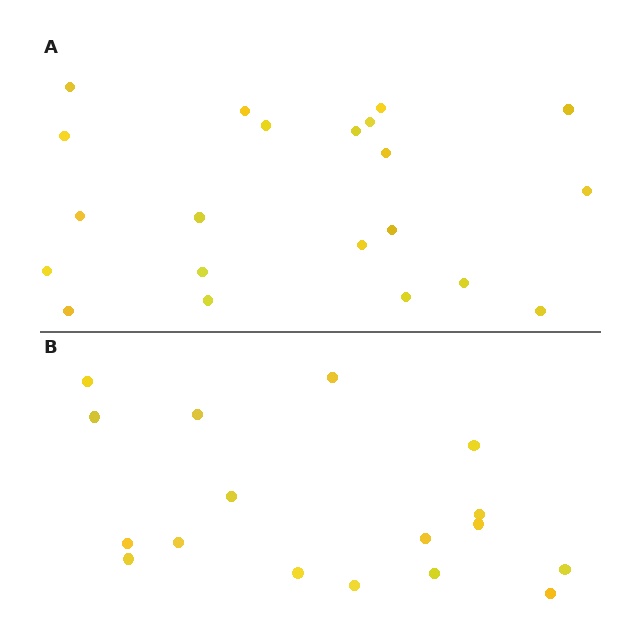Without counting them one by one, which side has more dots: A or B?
Region A (the top region) has more dots.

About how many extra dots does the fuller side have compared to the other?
Region A has about 4 more dots than region B.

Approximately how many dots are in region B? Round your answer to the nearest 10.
About 20 dots. (The exact count is 17, which rounds to 20.)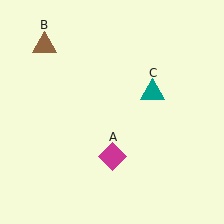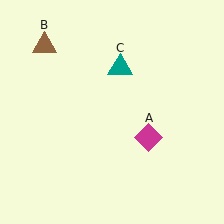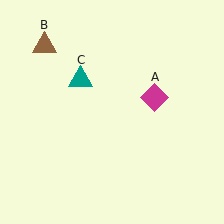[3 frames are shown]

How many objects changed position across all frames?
2 objects changed position: magenta diamond (object A), teal triangle (object C).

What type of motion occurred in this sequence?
The magenta diamond (object A), teal triangle (object C) rotated counterclockwise around the center of the scene.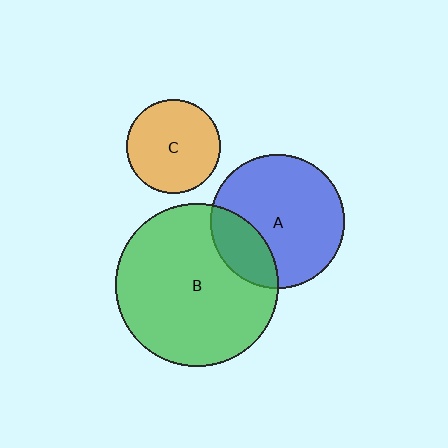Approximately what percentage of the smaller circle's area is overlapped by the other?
Approximately 25%.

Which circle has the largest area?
Circle B (green).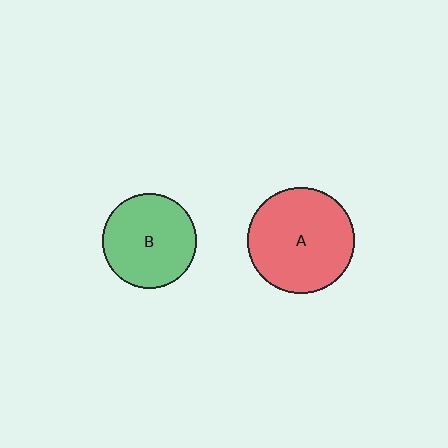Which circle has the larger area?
Circle A (red).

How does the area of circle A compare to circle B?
Approximately 1.3 times.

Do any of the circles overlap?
No, none of the circles overlap.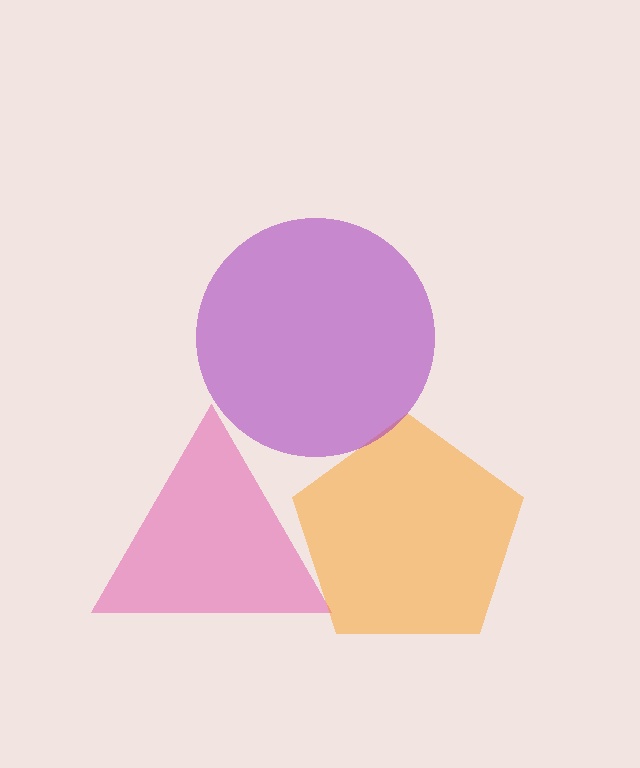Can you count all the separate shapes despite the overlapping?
Yes, there are 3 separate shapes.